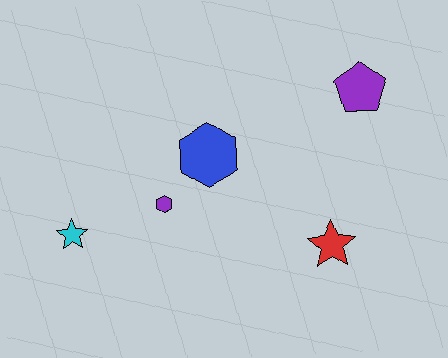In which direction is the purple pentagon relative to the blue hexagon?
The purple pentagon is to the right of the blue hexagon.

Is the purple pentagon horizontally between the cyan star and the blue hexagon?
No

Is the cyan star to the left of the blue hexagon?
Yes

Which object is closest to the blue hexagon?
The purple hexagon is closest to the blue hexagon.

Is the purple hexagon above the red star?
Yes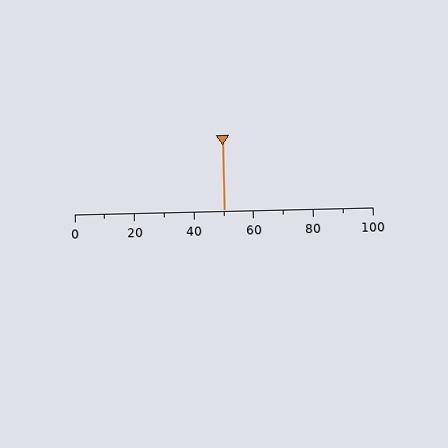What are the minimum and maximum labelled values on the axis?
The axis runs from 0 to 100.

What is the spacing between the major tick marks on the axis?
The major ticks are spaced 20 apart.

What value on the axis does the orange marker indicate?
The marker indicates approximately 50.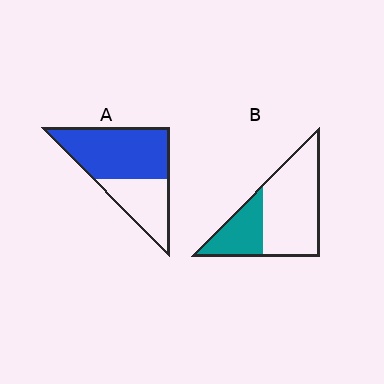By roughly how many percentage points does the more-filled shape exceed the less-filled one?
By roughly 30 percentage points (A over B).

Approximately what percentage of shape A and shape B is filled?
A is approximately 65% and B is approximately 30%.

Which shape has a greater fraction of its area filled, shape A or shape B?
Shape A.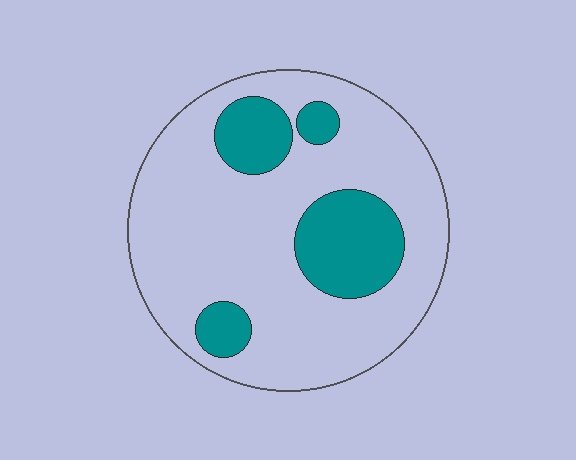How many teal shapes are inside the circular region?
4.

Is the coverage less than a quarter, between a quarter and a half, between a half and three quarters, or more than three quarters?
Less than a quarter.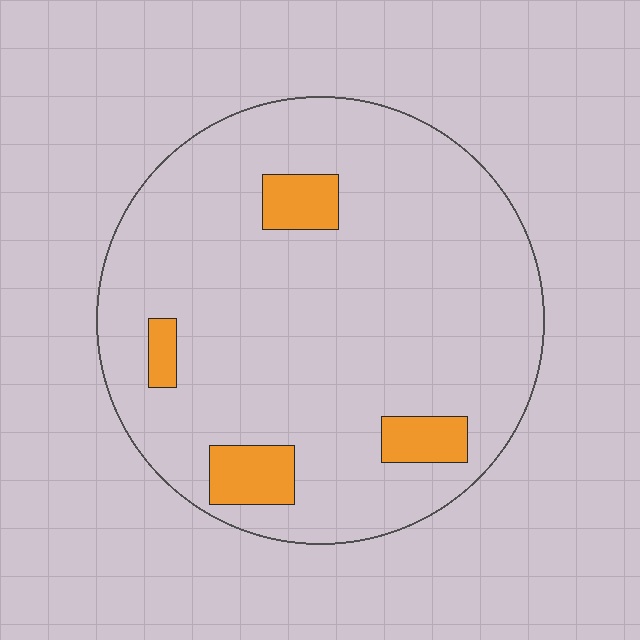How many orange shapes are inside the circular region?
4.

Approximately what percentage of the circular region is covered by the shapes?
Approximately 10%.